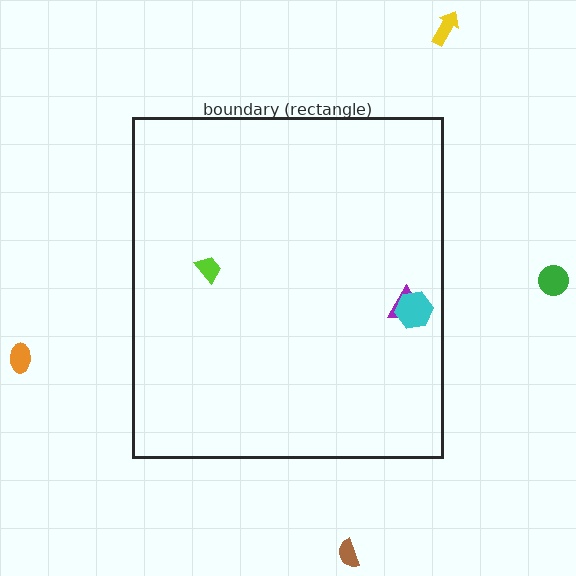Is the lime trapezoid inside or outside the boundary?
Inside.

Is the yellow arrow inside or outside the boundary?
Outside.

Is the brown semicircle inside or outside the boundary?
Outside.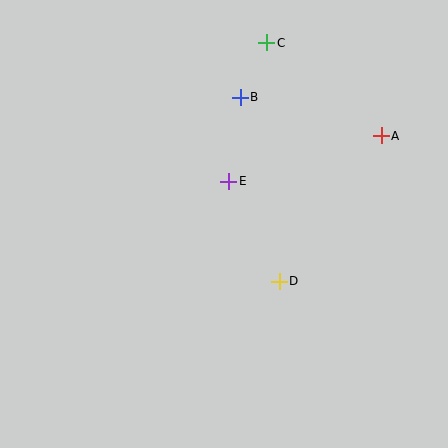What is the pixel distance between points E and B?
The distance between E and B is 85 pixels.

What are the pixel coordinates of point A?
Point A is at (381, 136).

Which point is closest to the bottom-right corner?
Point D is closest to the bottom-right corner.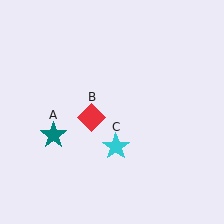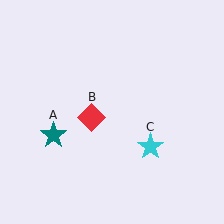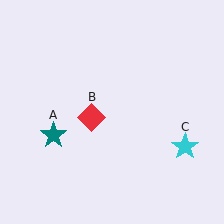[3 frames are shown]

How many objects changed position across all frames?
1 object changed position: cyan star (object C).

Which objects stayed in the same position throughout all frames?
Teal star (object A) and red diamond (object B) remained stationary.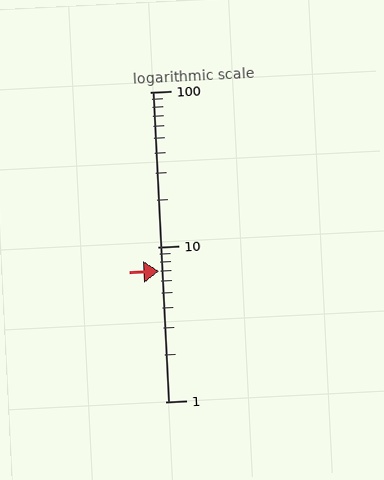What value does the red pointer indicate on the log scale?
The pointer indicates approximately 6.9.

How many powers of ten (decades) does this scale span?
The scale spans 2 decades, from 1 to 100.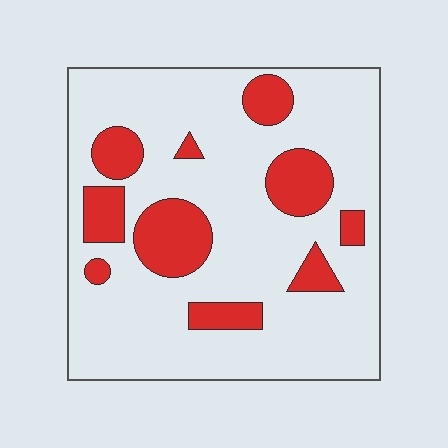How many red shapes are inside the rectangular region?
10.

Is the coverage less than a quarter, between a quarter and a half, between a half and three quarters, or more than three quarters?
Less than a quarter.